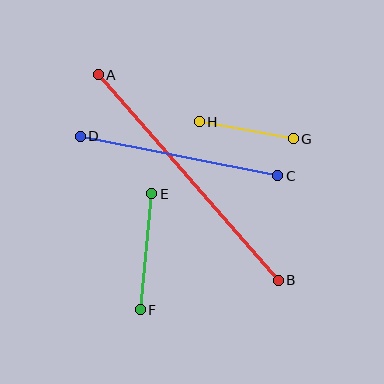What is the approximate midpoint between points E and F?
The midpoint is at approximately (146, 252) pixels.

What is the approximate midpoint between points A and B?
The midpoint is at approximately (188, 177) pixels.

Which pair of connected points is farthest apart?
Points A and B are farthest apart.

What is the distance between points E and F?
The distance is approximately 117 pixels.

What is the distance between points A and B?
The distance is approximately 273 pixels.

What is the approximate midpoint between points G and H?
The midpoint is at approximately (246, 130) pixels.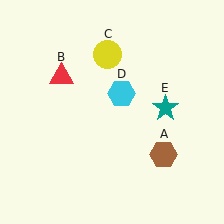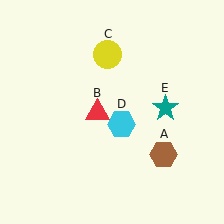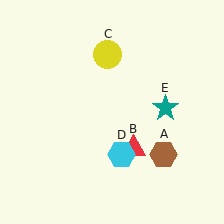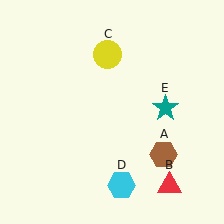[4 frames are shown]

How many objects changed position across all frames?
2 objects changed position: red triangle (object B), cyan hexagon (object D).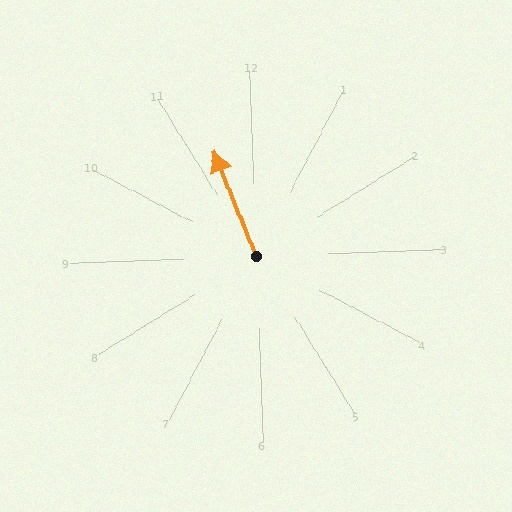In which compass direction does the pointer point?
North.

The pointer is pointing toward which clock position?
Roughly 11 o'clock.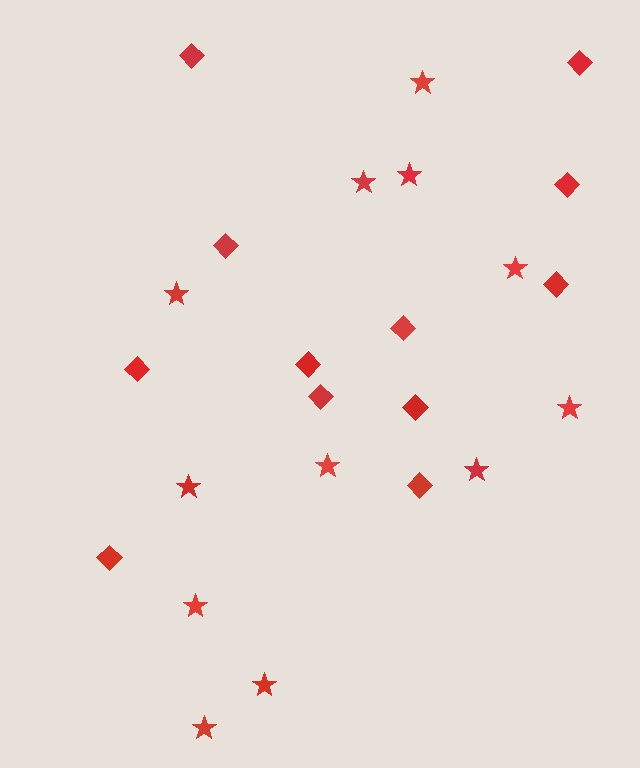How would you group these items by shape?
There are 2 groups: one group of stars (12) and one group of diamonds (12).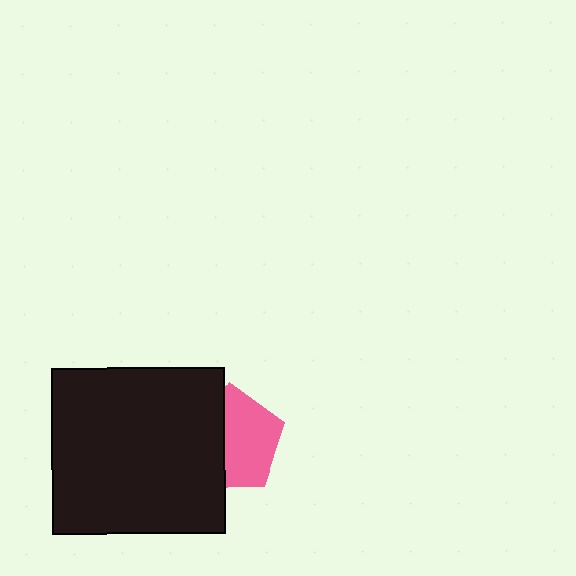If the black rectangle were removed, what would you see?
You would see the complete pink pentagon.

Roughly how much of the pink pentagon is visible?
About half of it is visible (roughly 56%).